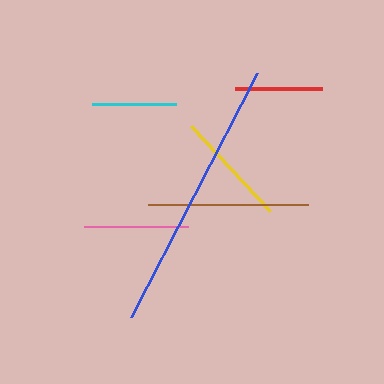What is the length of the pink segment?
The pink segment is approximately 104 pixels long.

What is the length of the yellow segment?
The yellow segment is approximately 116 pixels long.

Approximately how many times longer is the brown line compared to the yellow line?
The brown line is approximately 1.4 times the length of the yellow line.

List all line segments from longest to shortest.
From longest to shortest: blue, brown, yellow, pink, red, cyan.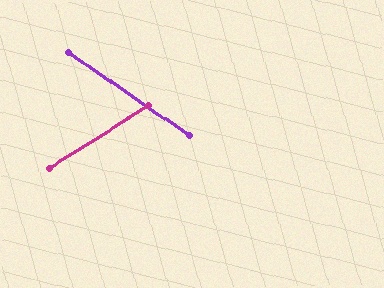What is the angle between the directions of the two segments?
Approximately 67 degrees.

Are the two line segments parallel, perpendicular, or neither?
Neither parallel nor perpendicular — they differ by about 67°.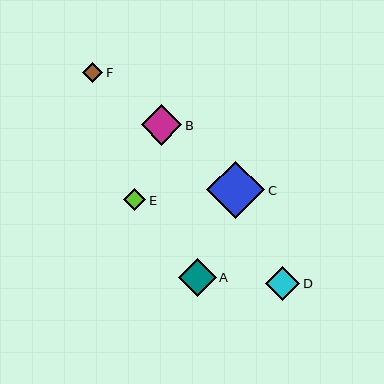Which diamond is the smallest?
Diamond F is the smallest with a size of approximately 20 pixels.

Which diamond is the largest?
Diamond C is the largest with a size of approximately 58 pixels.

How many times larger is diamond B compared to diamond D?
Diamond B is approximately 1.2 times the size of diamond D.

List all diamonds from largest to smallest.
From largest to smallest: C, B, A, D, E, F.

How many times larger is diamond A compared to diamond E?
Diamond A is approximately 1.7 times the size of diamond E.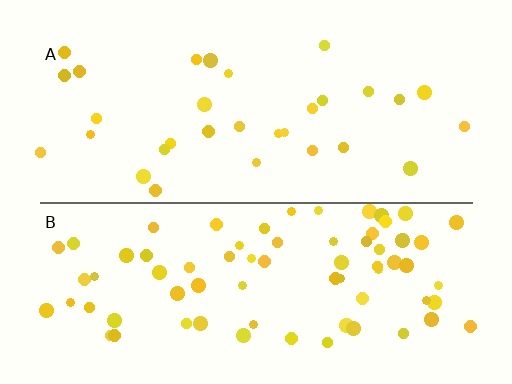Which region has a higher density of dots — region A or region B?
B (the bottom).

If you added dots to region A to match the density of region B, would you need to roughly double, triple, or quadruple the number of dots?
Approximately double.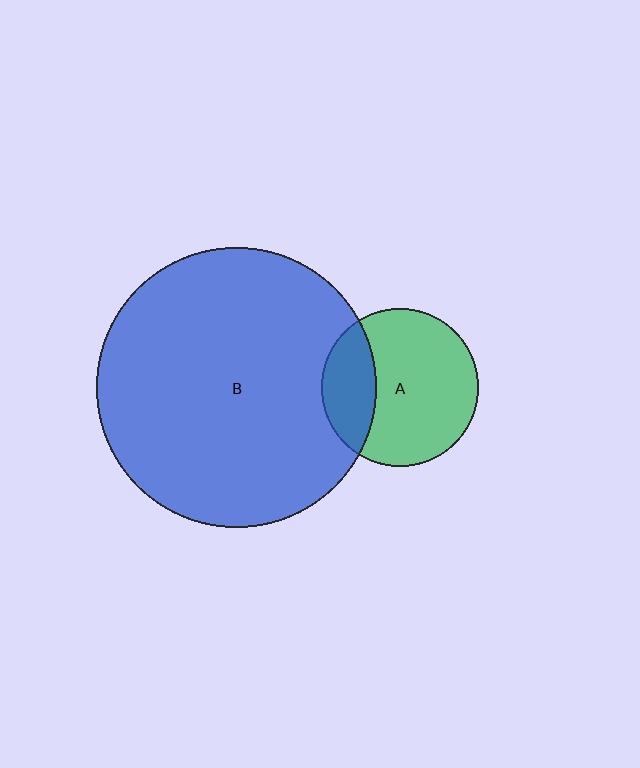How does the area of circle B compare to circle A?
Approximately 3.2 times.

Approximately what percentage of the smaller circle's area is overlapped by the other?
Approximately 25%.